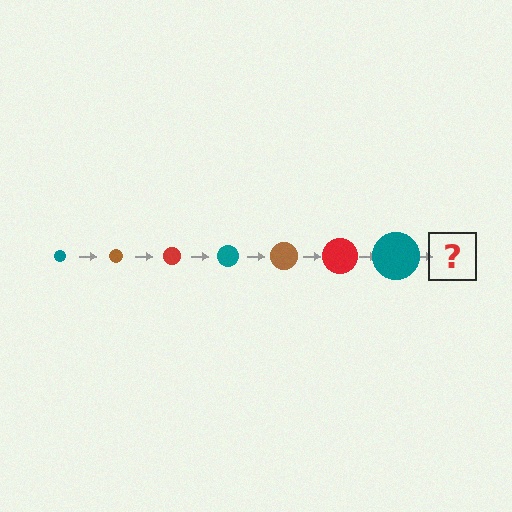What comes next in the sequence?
The next element should be a brown circle, larger than the previous one.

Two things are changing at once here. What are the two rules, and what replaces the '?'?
The two rules are that the circle grows larger each step and the color cycles through teal, brown, and red. The '?' should be a brown circle, larger than the previous one.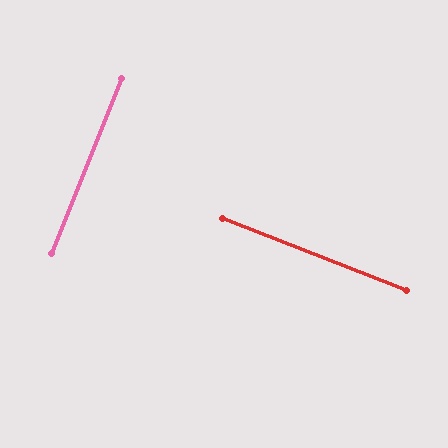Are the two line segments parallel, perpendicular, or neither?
Perpendicular — they meet at approximately 89°.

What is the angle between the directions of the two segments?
Approximately 89 degrees.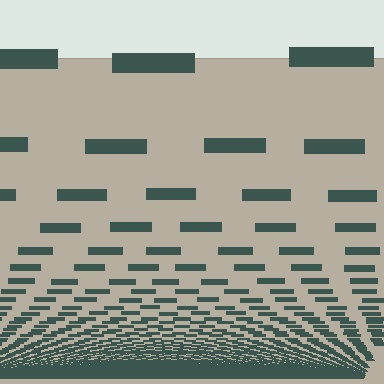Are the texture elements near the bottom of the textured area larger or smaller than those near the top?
Smaller. The gradient is inverted — elements near the bottom are smaller and denser.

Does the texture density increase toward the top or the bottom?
Density increases toward the bottom.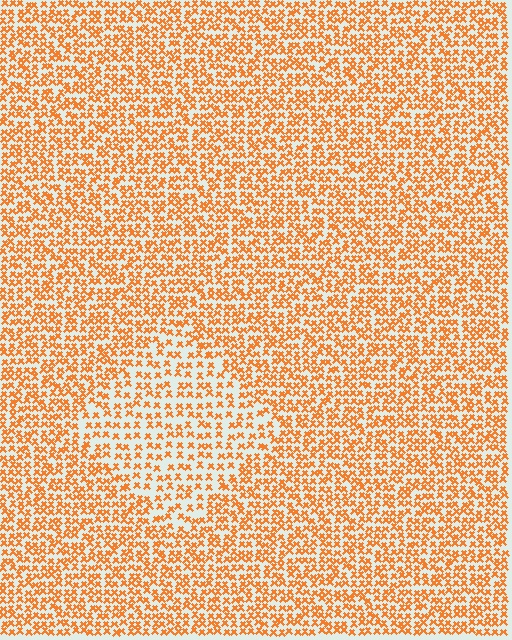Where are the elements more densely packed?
The elements are more densely packed outside the diamond boundary.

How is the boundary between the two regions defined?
The boundary is defined by a change in element density (approximately 1.7x ratio). All elements are the same color, size, and shape.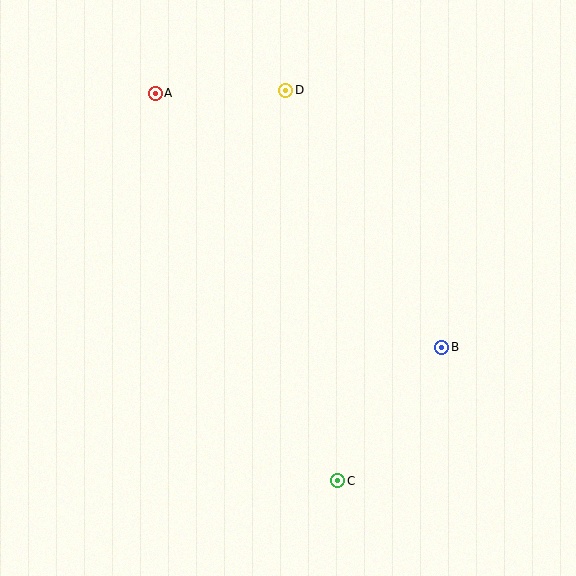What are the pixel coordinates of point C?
Point C is at (338, 481).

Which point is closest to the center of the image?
Point B at (442, 347) is closest to the center.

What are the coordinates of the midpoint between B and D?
The midpoint between B and D is at (364, 219).